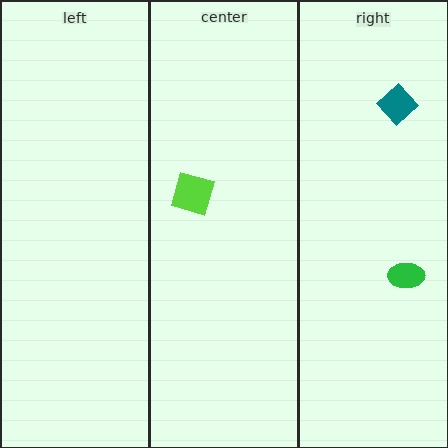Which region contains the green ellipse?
The right region.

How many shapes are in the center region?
1.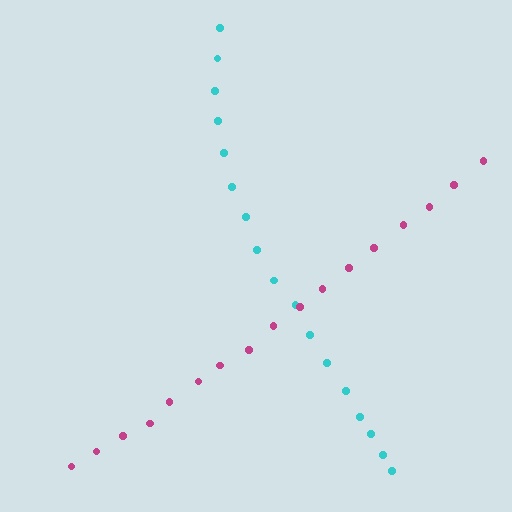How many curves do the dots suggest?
There are 2 distinct paths.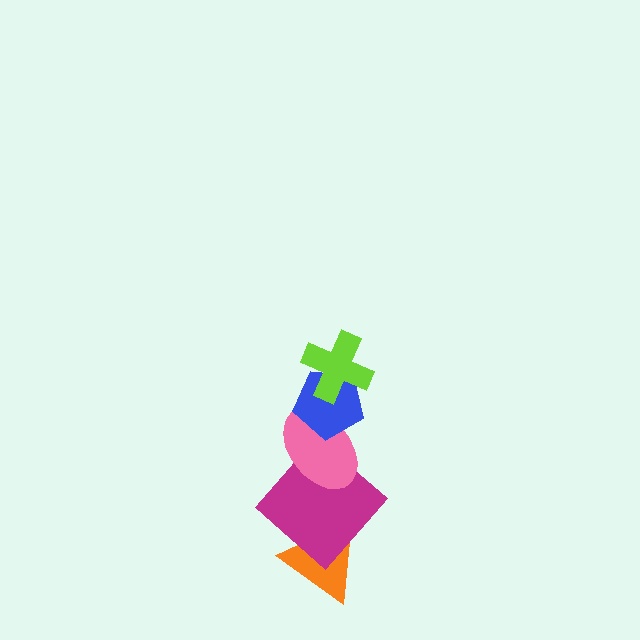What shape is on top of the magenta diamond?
The pink ellipse is on top of the magenta diamond.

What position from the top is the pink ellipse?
The pink ellipse is 3rd from the top.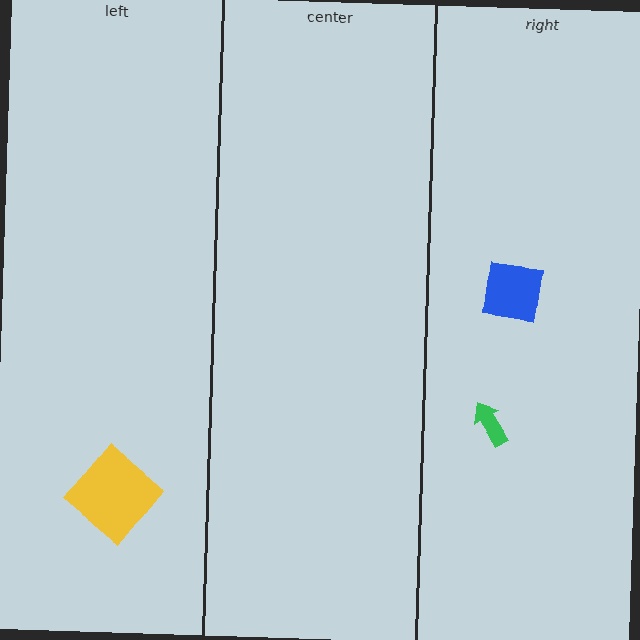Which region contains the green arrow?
The right region.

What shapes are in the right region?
The green arrow, the blue square.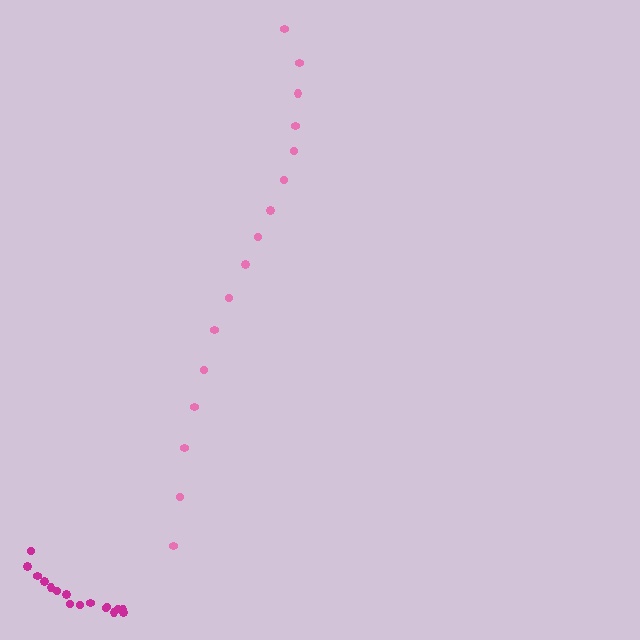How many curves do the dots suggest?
There are 2 distinct paths.